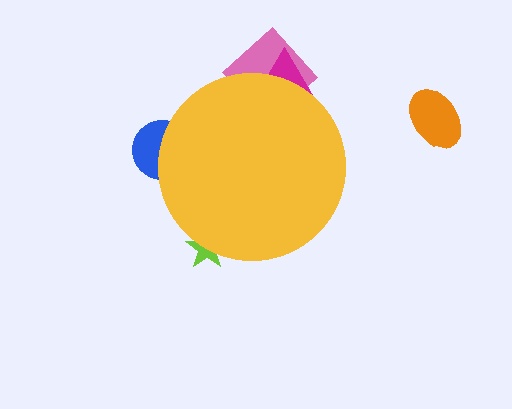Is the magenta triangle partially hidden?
Yes, the magenta triangle is partially hidden behind the yellow circle.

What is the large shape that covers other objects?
A yellow circle.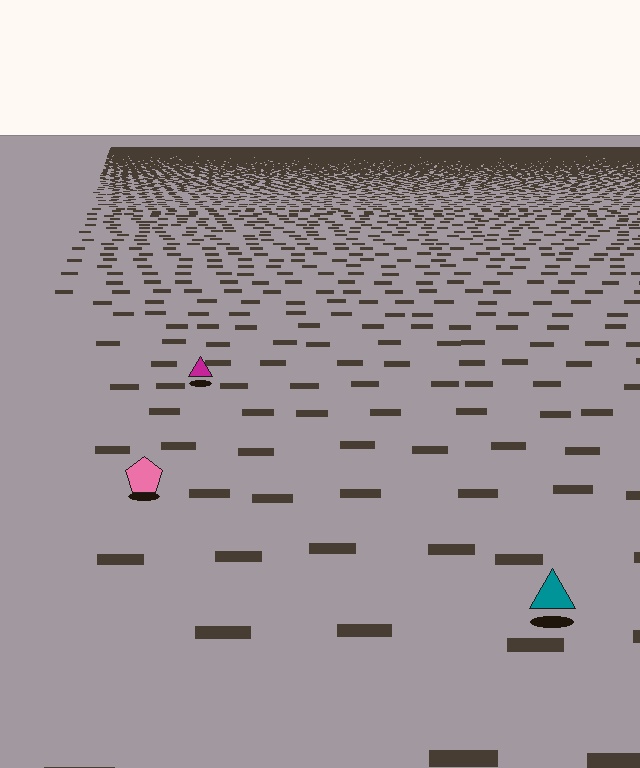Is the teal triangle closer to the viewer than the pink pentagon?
Yes. The teal triangle is closer — you can tell from the texture gradient: the ground texture is coarser near it.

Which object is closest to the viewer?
The teal triangle is closest. The texture marks near it are larger and more spread out.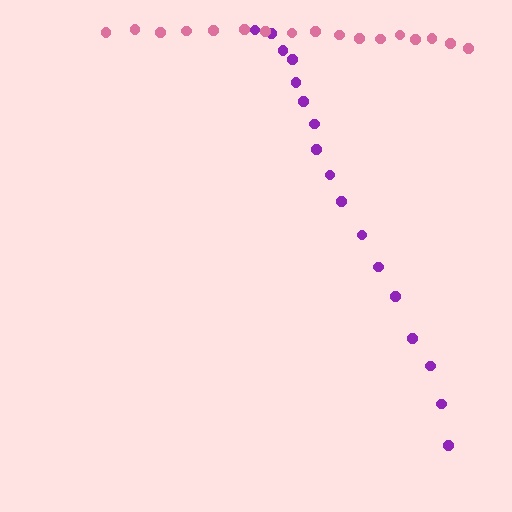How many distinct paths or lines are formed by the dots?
There are 2 distinct paths.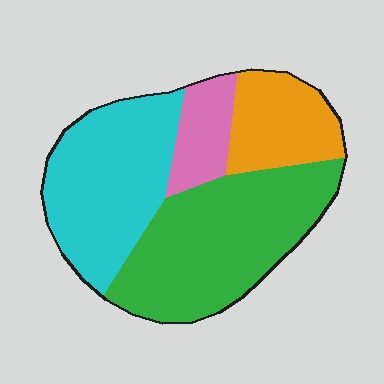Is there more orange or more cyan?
Cyan.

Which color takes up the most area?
Green, at roughly 40%.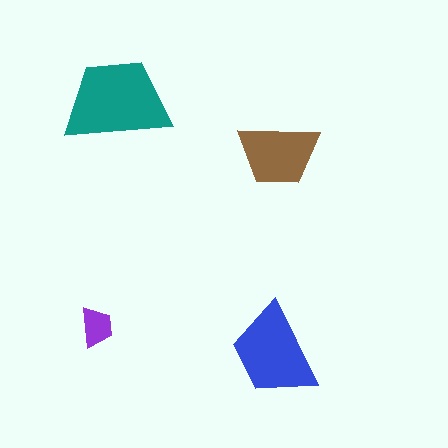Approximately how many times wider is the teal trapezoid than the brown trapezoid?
About 1.5 times wider.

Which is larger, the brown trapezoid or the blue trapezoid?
The blue one.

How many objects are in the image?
There are 4 objects in the image.